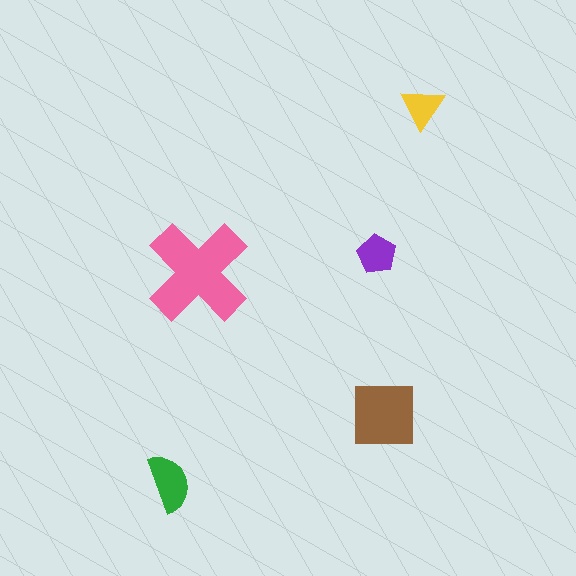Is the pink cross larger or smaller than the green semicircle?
Larger.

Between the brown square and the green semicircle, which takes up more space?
The brown square.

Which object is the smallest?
The yellow triangle.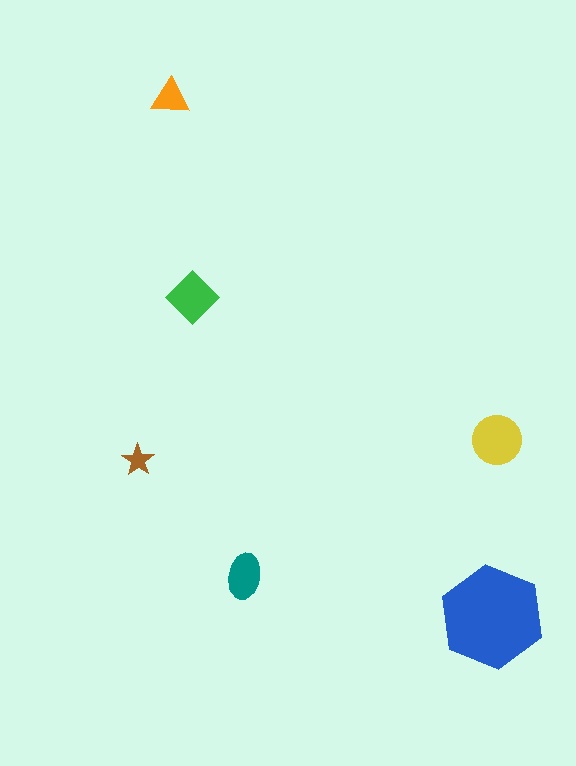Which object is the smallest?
The brown star.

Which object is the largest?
The blue hexagon.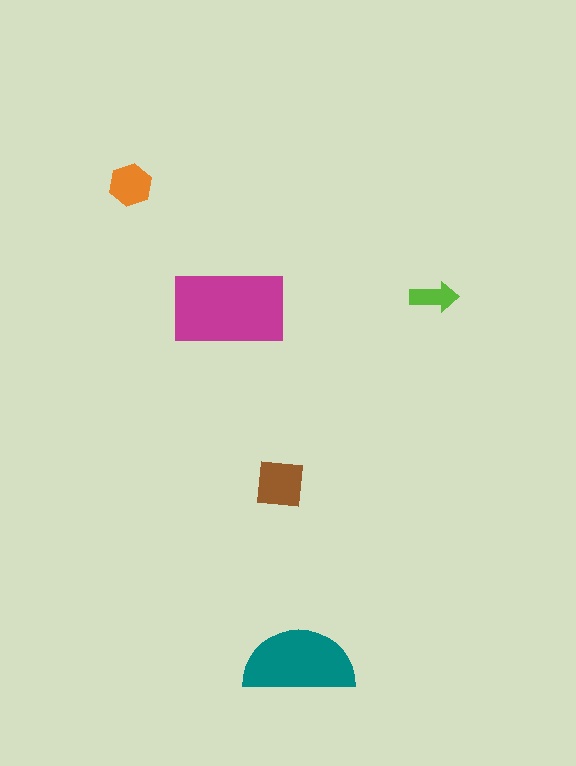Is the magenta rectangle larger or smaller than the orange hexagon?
Larger.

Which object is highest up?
The orange hexagon is topmost.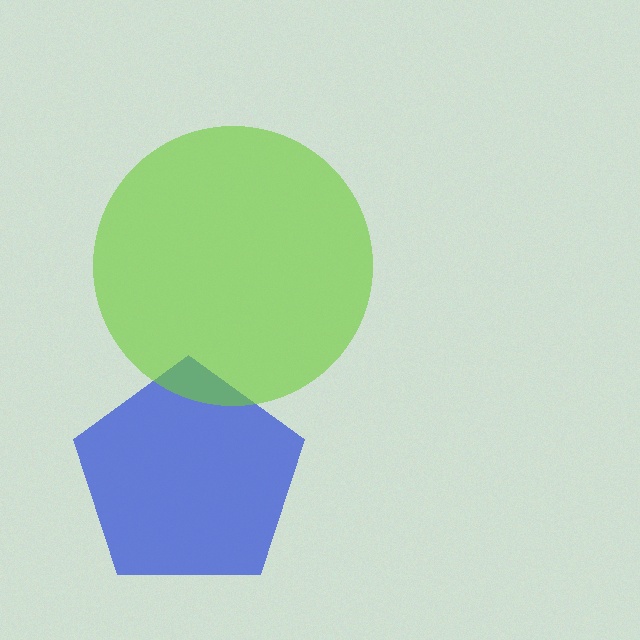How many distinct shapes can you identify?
There are 2 distinct shapes: a blue pentagon, a lime circle.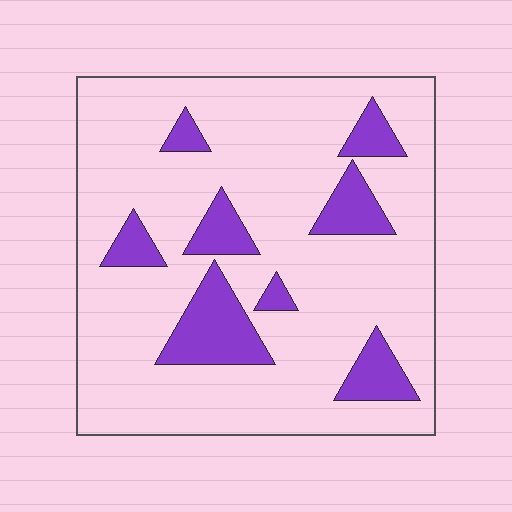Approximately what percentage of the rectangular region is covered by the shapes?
Approximately 15%.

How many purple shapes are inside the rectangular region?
8.